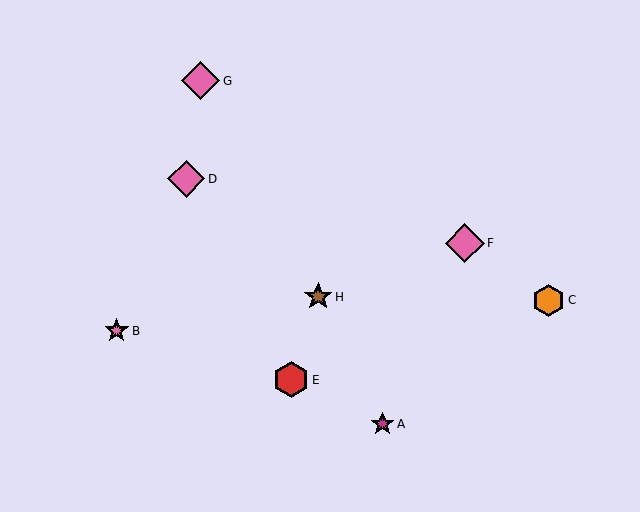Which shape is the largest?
The pink diamond (labeled F) is the largest.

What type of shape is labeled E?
Shape E is a red hexagon.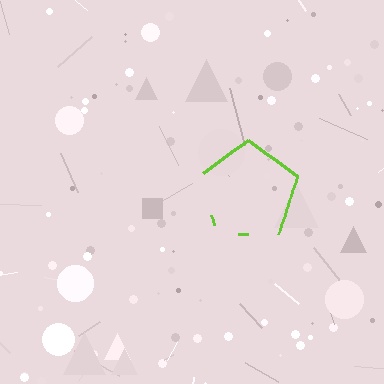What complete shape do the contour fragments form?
The contour fragments form a pentagon.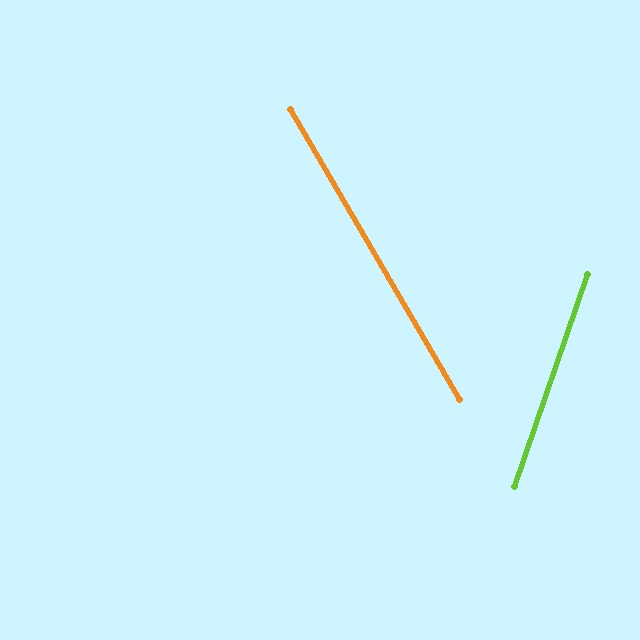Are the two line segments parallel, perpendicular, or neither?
Neither parallel nor perpendicular — they differ by about 49°.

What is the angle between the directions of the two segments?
Approximately 49 degrees.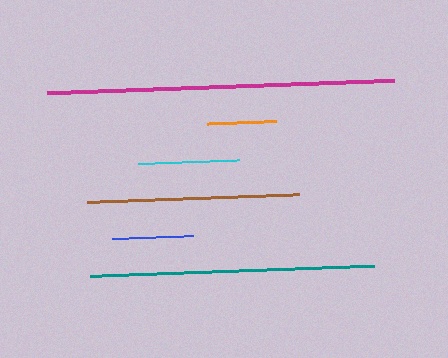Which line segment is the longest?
The magenta line is the longest at approximately 348 pixels.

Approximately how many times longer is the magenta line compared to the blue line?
The magenta line is approximately 4.3 times the length of the blue line.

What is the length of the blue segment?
The blue segment is approximately 81 pixels long.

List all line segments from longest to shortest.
From longest to shortest: magenta, teal, brown, cyan, blue, orange.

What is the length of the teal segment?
The teal segment is approximately 283 pixels long.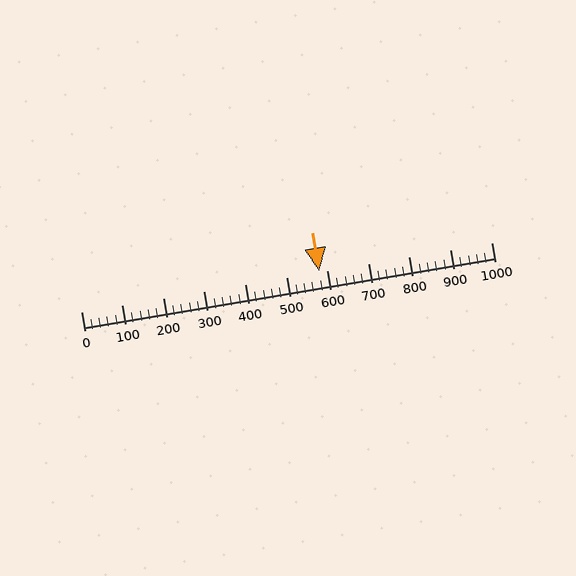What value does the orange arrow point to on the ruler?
The orange arrow points to approximately 580.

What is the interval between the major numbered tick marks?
The major tick marks are spaced 100 units apart.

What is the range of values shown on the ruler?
The ruler shows values from 0 to 1000.